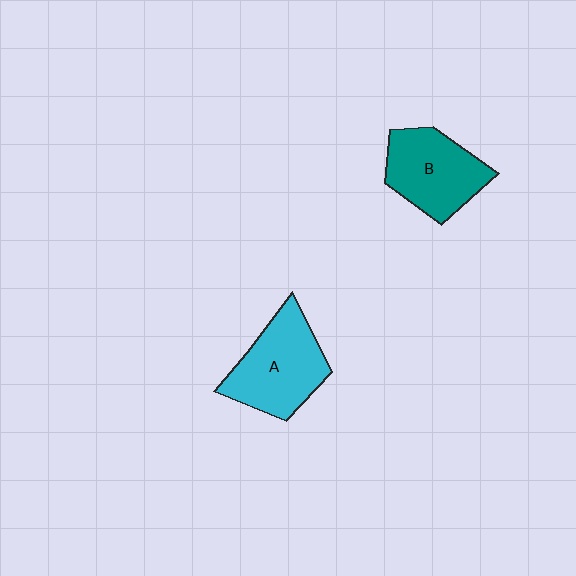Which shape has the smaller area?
Shape B (teal).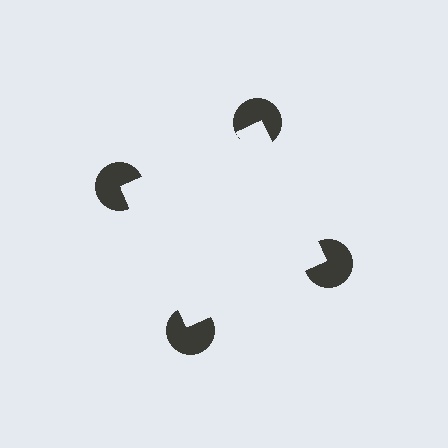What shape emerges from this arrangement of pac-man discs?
An illusory square — its edges are inferred from the aligned wedge cuts in the pac-man discs, not physically drawn.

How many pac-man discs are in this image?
There are 4 — one at each vertex of the illusory square.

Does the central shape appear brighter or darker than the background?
It typically appears slightly brighter than the background, even though no actual brightness change is drawn.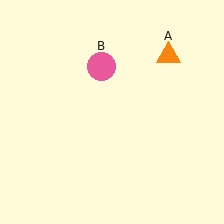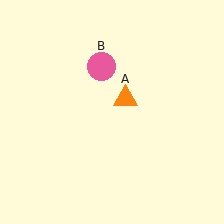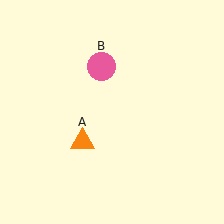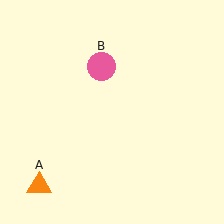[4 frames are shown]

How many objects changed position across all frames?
1 object changed position: orange triangle (object A).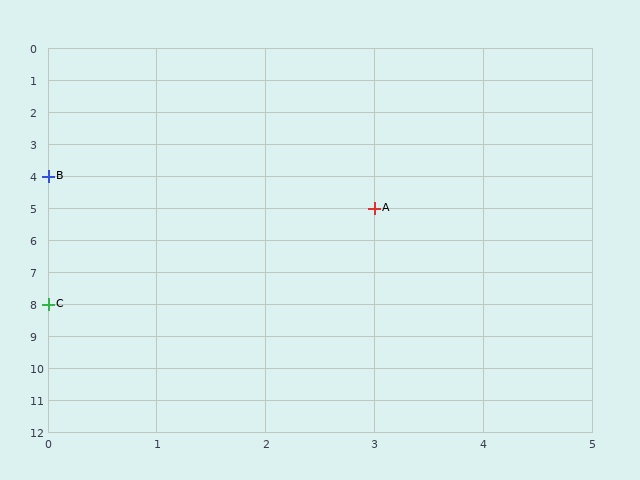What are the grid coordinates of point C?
Point C is at grid coordinates (0, 8).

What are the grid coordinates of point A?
Point A is at grid coordinates (3, 5).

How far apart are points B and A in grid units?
Points B and A are 3 columns and 1 row apart (about 3.2 grid units diagonally).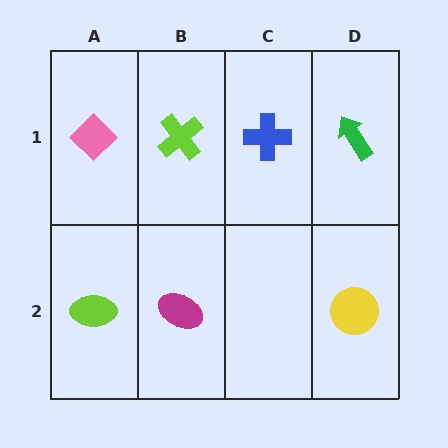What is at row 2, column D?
A yellow circle.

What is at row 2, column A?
A lime ellipse.